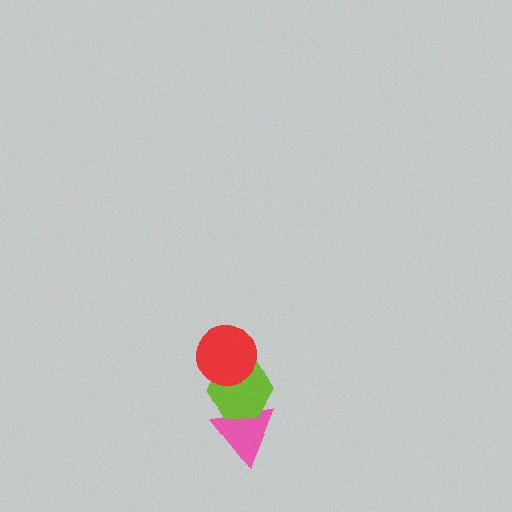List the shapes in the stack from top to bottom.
From top to bottom: the red circle, the lime hexagon, the pink triangle.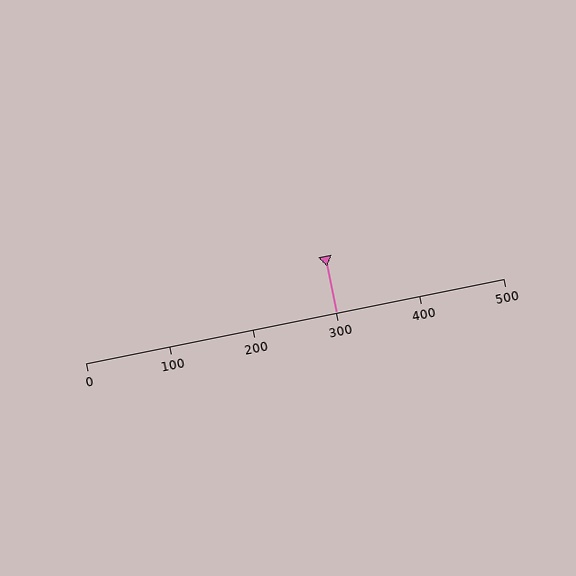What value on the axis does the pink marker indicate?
The marker indicates approximately 300.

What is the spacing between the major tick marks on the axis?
The major ticks are spaced 100 apart.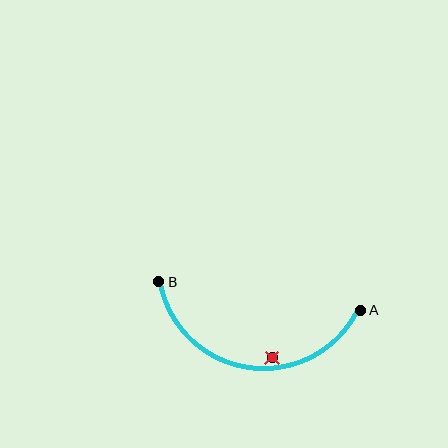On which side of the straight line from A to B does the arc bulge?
The arc bulges below the straight line connecting A and B.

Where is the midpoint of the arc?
The arc midpoint is the point on the curve farthest from the straight line joining A and B. It sits below that line.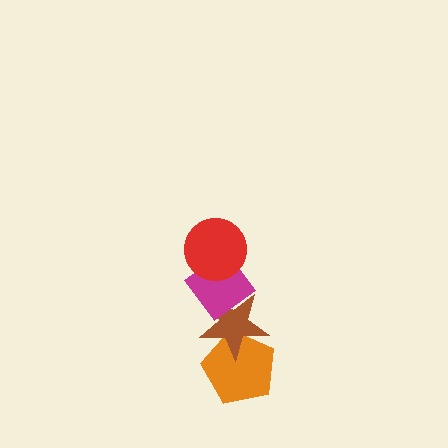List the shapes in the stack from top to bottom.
From top to bottom: the red circle, the magenta diamond, the brown star, the orange pentagon.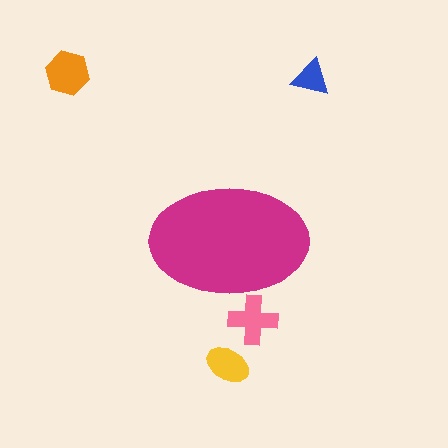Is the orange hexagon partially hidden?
No, the orange hexagon is fully visible.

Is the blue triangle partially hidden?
No, the blue triangle is fully visible.